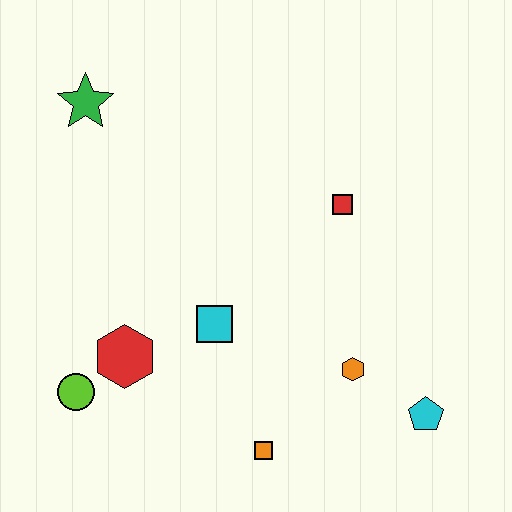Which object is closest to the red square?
The orange hexagon is closest to the red square.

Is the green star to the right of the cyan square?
No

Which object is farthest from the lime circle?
The cyan pentagon is farthest from the lime circle.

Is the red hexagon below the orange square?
No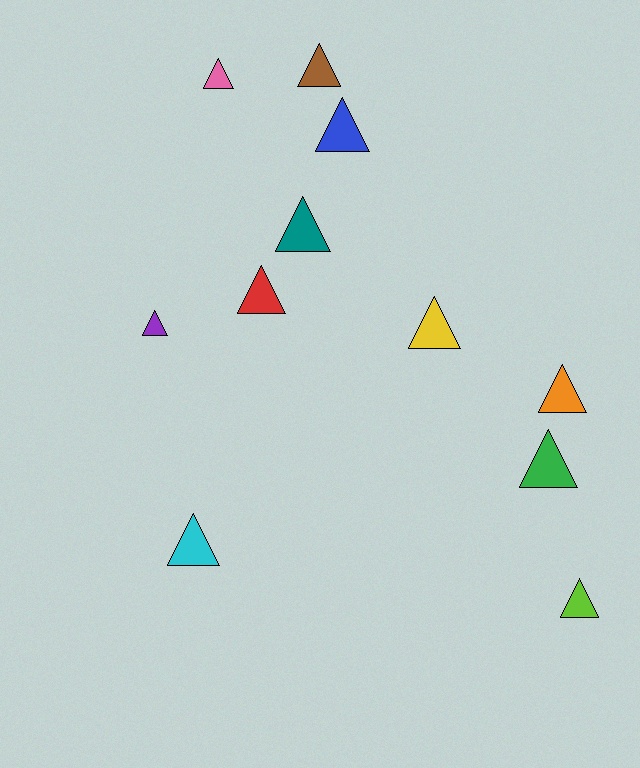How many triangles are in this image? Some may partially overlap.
There are 11 triangles.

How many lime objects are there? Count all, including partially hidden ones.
There is 1 lime object.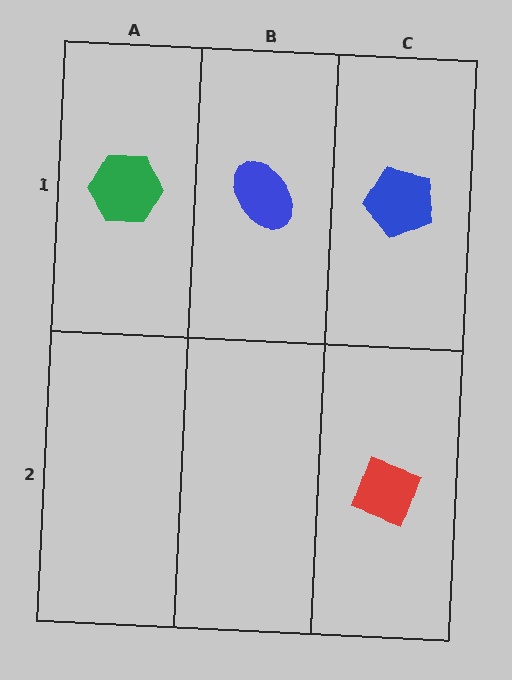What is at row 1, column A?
A green hexagon.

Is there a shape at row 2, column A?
No, that cell is empty.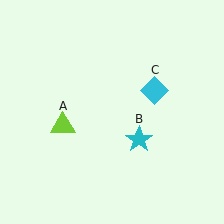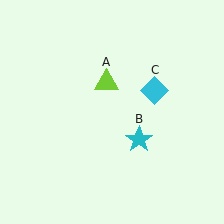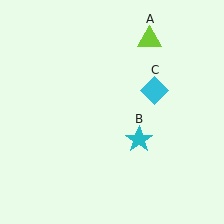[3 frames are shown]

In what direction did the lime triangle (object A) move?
The lime triangle (object A) moved up and to the right.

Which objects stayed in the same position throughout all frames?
Cyan star (object B) and cyan diamond (object C) remained stationary.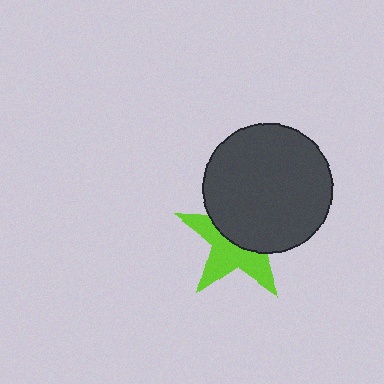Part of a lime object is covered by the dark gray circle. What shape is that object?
It is a star.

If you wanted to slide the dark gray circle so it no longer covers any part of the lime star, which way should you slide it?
Slide it up — that is the most direct way to separate the two shapes.